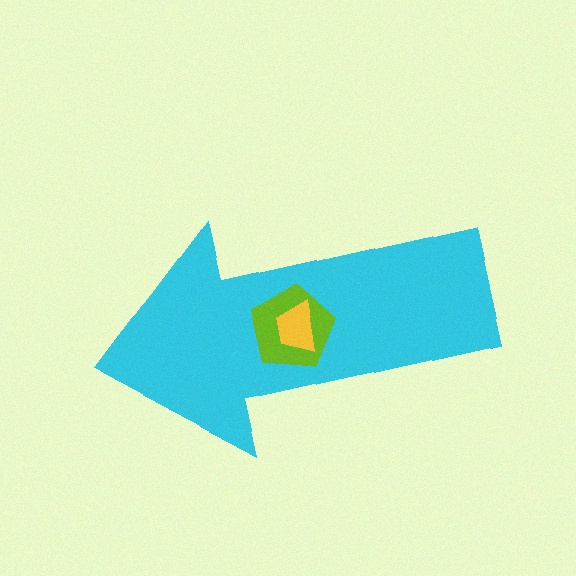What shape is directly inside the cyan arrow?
The lime pentagon.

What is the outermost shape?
The cyan arrow.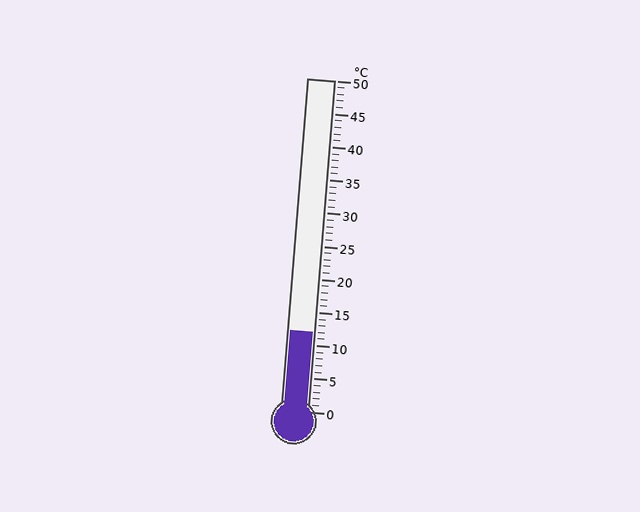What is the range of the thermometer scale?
The thermometer scale ranges from 0°C to 50°C.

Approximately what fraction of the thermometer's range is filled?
The thermometer is filled to approximately 25% of its range.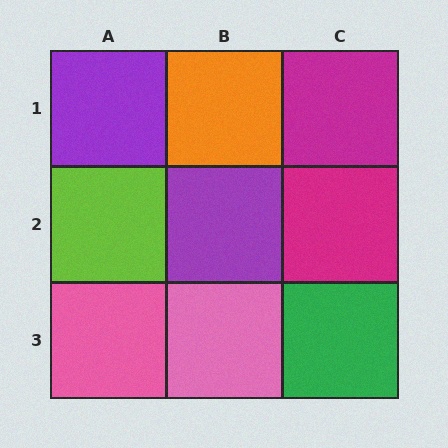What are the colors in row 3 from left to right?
Pink, pink, green.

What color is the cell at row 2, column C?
Magenta.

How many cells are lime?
1 cell is lime.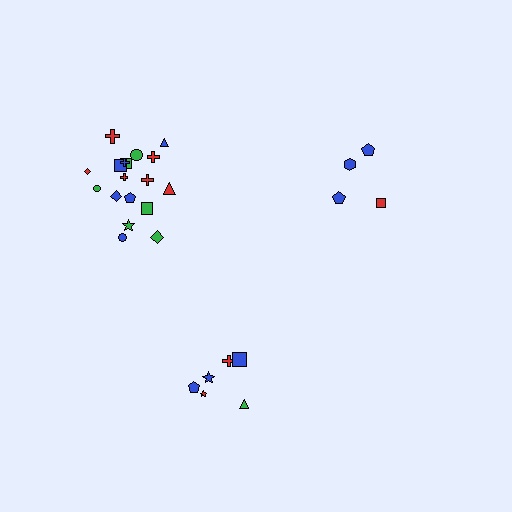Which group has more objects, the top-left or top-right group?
The top-left group.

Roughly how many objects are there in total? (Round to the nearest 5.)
Roughly 30 objects in total.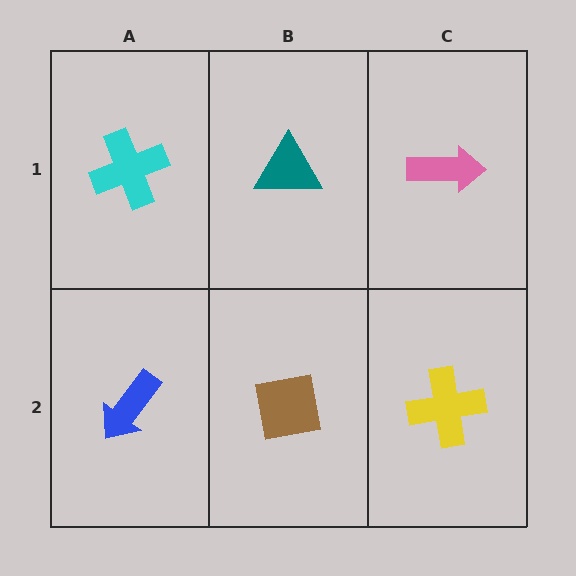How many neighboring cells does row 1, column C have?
2.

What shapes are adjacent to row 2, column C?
A pink arrow (row 1, column C), a brown square (row 2, column B).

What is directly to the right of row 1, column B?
A pink arrow.